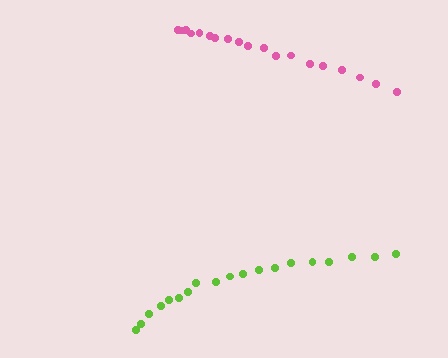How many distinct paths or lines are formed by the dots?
There are 2 distinct paths.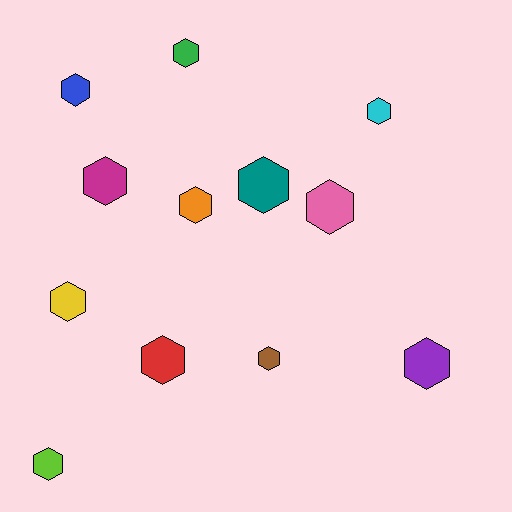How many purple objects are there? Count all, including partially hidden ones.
There is 1 purple object.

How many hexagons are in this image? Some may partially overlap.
There are 12 hexagons.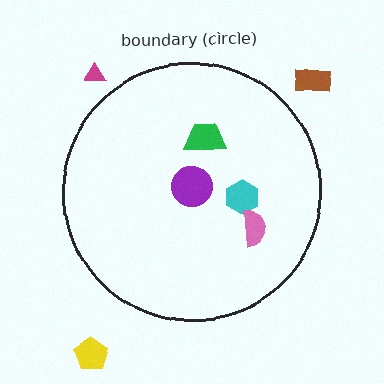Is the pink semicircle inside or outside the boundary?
Inside.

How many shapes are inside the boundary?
4 inside, 3 outside.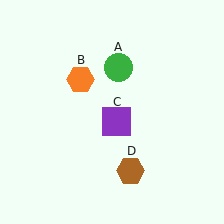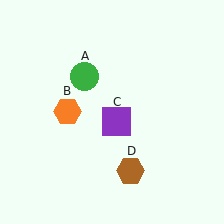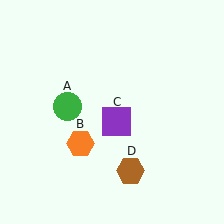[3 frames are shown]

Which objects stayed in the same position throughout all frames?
Purple square (object C) and brown hexagon (object D) remained stationary.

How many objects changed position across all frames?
2 objects changed position: green circle (object A), orange hexagon (object B).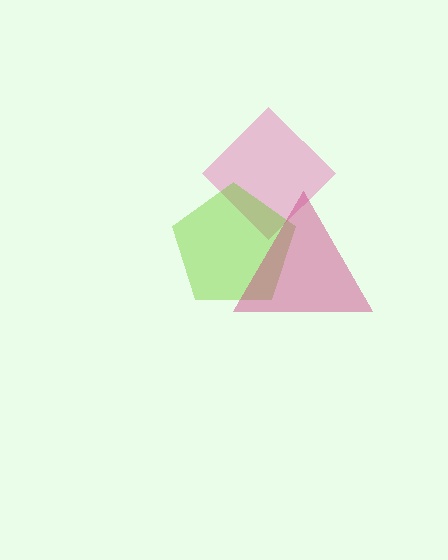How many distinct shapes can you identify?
There are 3 distinct shapes: a pink diamond, a lime pentagon, a magenta triangle.